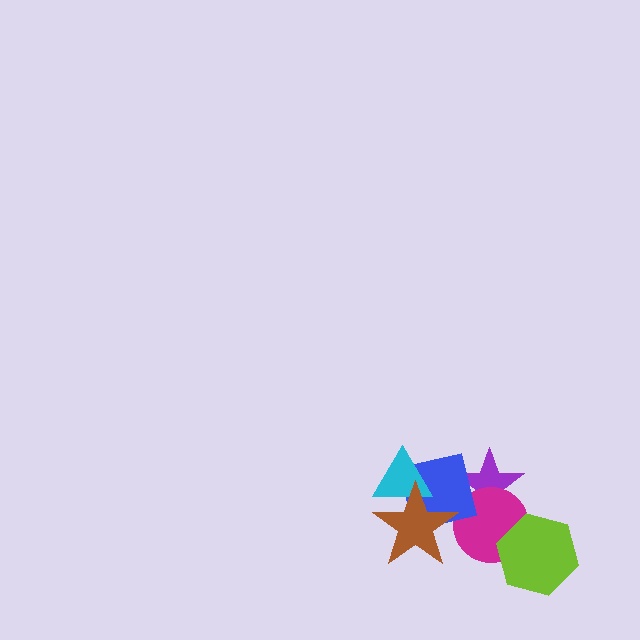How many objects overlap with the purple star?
2 objects overlap with the purple star.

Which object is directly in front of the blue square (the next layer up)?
The cyan triangle is directly in front of the blue square.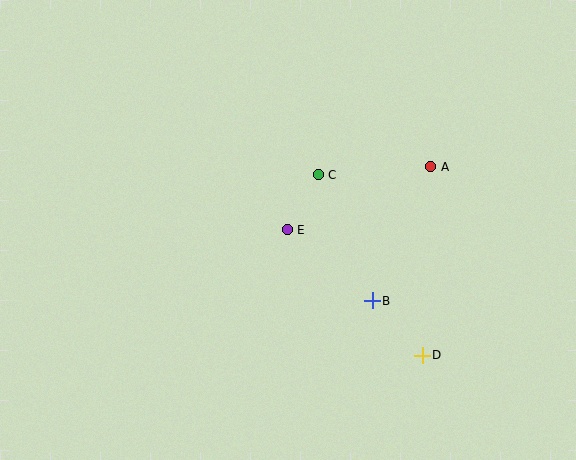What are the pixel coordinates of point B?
Point B is at (372, 301).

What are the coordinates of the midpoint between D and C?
The midpoint between D and C is at (370, 265).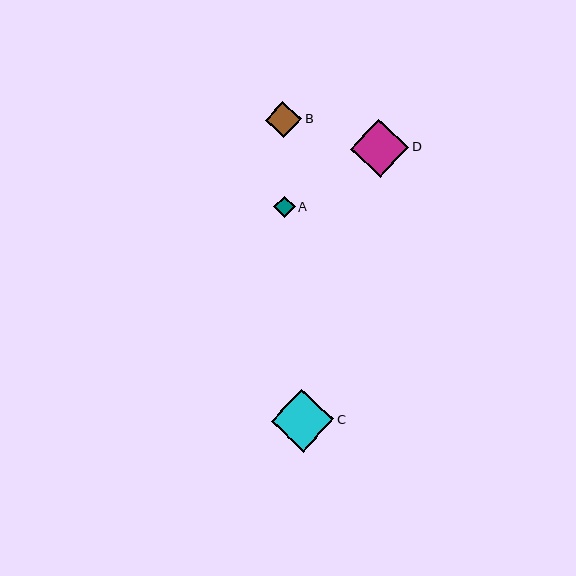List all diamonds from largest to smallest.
From largest to smallest: C, D, B, A.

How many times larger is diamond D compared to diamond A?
Diamond D is approximately 2.7 times the size of diamond A.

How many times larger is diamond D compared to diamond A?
Diamond D is approximately 2.7 times the size of diamond A.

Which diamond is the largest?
Diamond C is the largest with a size of approximately 63 pixels.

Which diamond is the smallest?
Diamond A is the smallest with a size of approximately 21 pixels.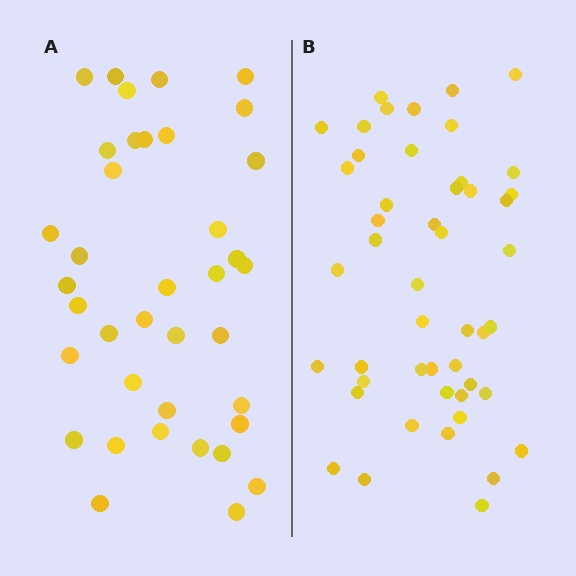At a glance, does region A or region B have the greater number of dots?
Region B (the right region) has more dots.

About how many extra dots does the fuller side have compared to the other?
Region B has roughly 10 or so more dots than region A.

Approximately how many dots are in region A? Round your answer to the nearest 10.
About 40 dots. (The exact count is 38, which rounds to 40.)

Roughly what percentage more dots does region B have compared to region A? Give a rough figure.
About 25% more.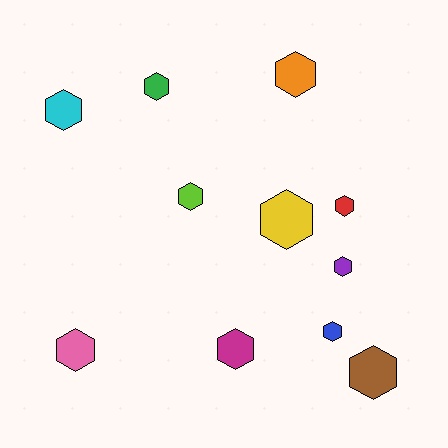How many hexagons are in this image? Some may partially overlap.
There are 11 hexagons.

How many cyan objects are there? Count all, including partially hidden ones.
There is 1 cyan object.